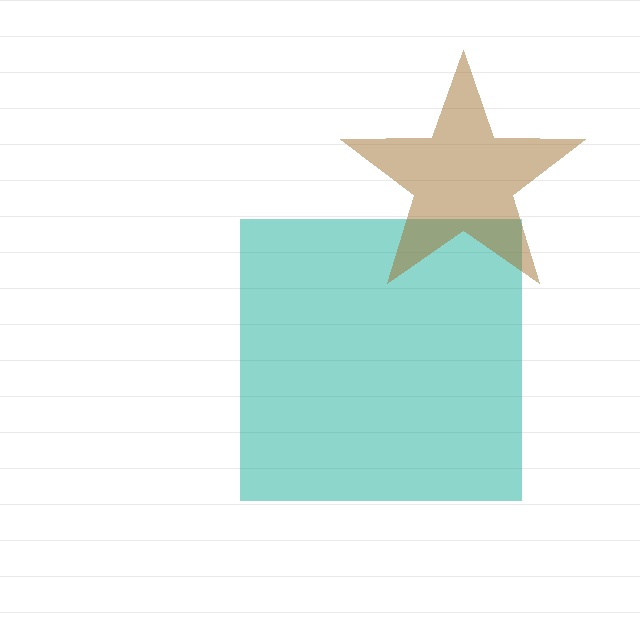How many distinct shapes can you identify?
There are 2 distinct shapes: a teal square, a brown star.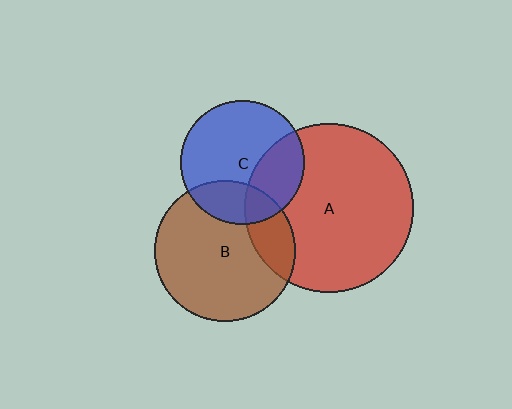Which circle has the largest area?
Circle A (red).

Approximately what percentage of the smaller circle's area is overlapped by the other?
Approximately 25%.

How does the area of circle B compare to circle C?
Approximately 1.3 times.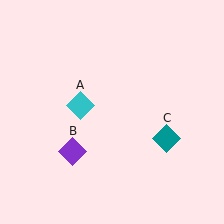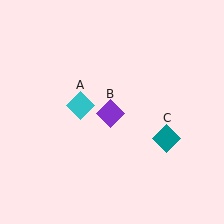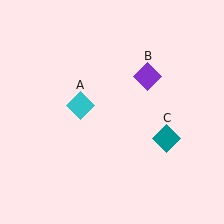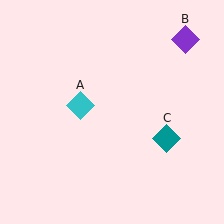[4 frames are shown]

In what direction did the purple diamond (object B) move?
The purple diamond (object B) moved up and to the right.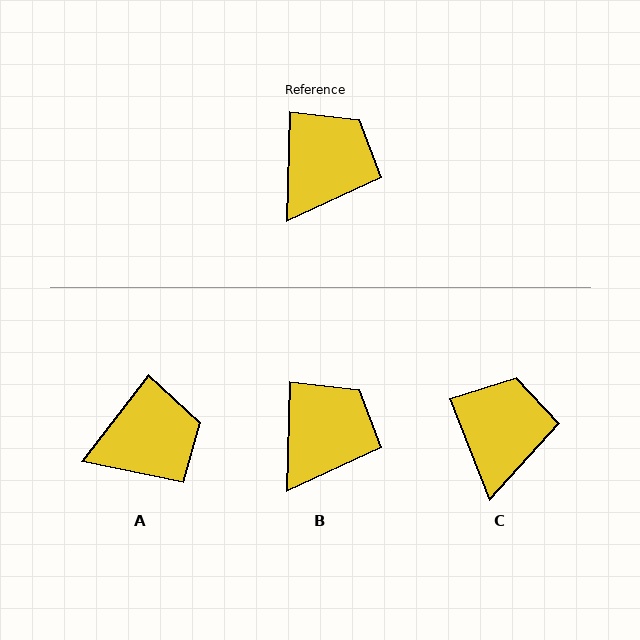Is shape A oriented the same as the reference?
No, it is off by about 36 degrees.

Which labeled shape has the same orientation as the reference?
B.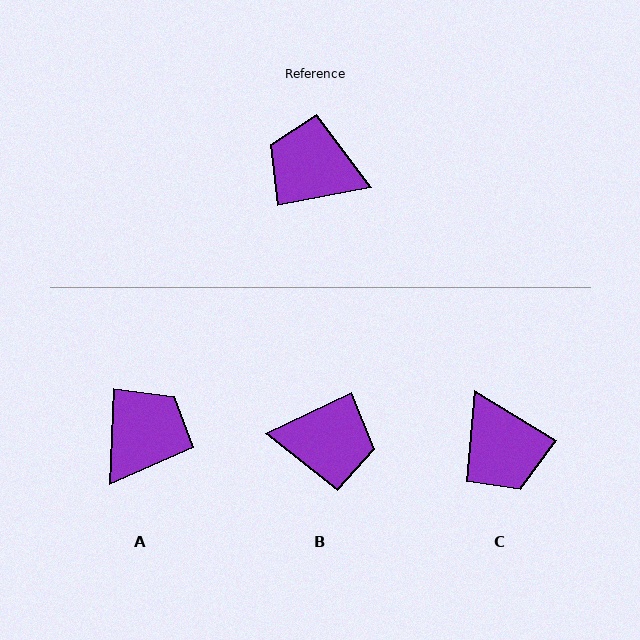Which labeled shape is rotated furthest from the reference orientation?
B, about 165 degrees away.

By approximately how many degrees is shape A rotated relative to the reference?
Approximately 103 degrees clockwise.